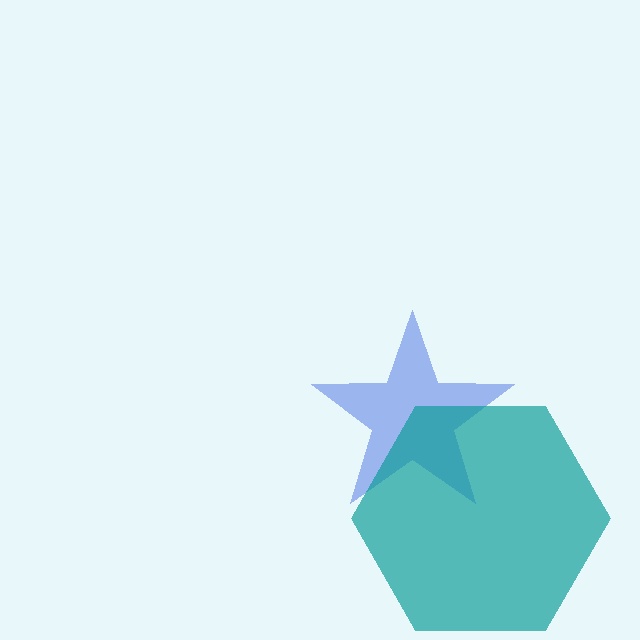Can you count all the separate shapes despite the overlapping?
Yes, there are 2 separate shapes.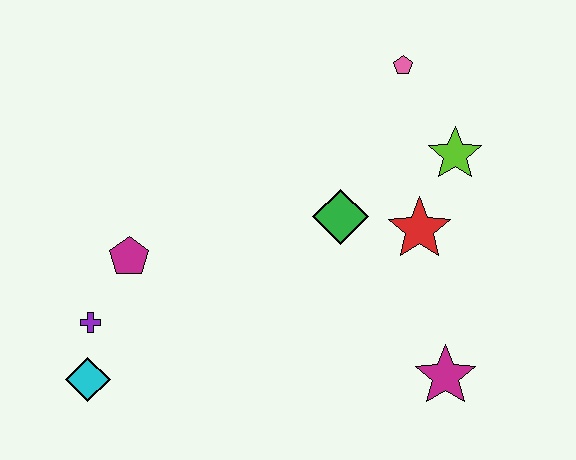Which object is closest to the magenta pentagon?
The purple cross is closest to the magenta pentagon.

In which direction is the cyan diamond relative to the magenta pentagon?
The cyan diamond is below the magenta pentagon.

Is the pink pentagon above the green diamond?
Yes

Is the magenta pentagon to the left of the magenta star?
Yes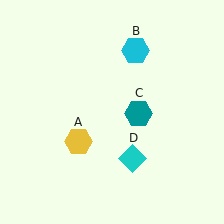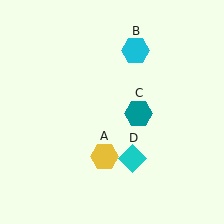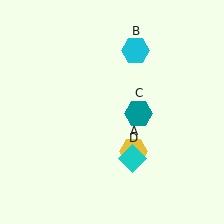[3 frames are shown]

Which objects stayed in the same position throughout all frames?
Cyan hexagon (object B) and teal hexagon (object C) and cyan diamond (object D) remained stationary.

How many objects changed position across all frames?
1 object changed position: yellow hexagon (object A).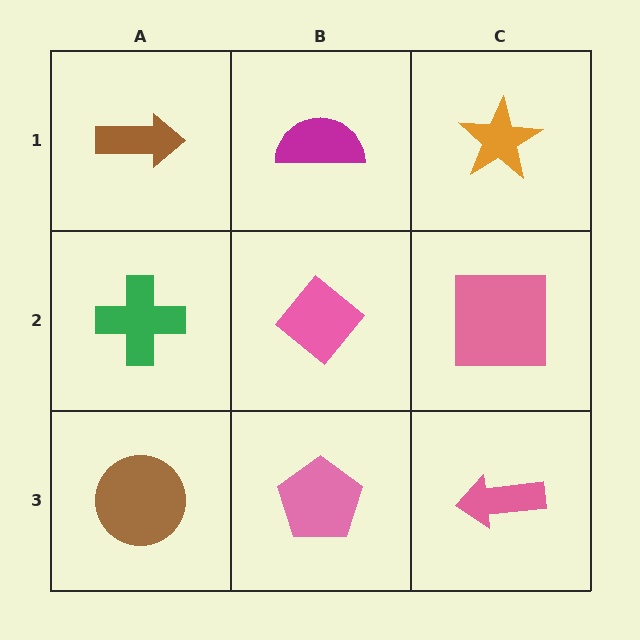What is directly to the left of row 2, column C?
A pink diamond.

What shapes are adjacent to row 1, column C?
A pink square (row 2, column C), a magenta semicircle (row 1, column B).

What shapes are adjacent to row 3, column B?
A pink diamond (row 2, column B), a brown circle (row 3, column A), a pink arrow (row 3, column C).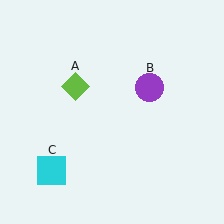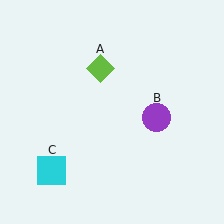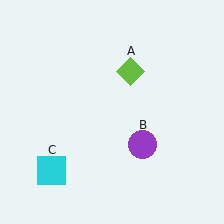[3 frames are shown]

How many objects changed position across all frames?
2 objects changed position: lime diamond (object A), purple circle (object B).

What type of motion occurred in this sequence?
The lime diamond (object A), purple circle (object B) rotated clockwise around the center of the scene.